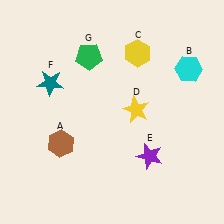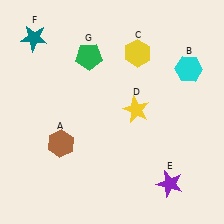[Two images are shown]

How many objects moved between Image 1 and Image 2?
2 objects moved between the two images.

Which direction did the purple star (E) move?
The purple star (E) moved down.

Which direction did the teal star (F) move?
The teal star (F) moved up.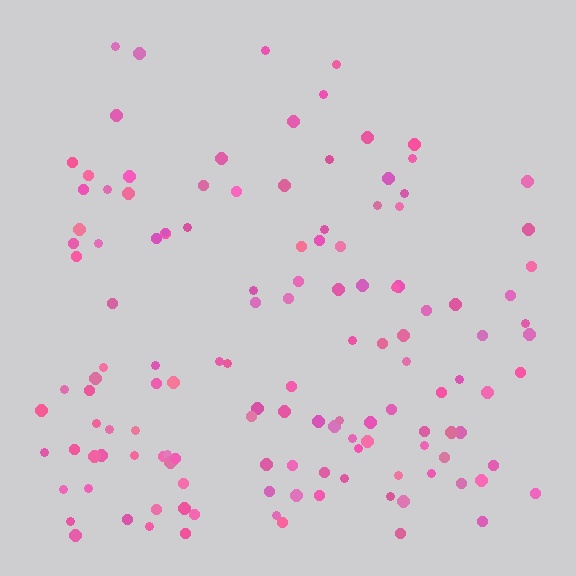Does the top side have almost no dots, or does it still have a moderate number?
Still a moderate number, just noticeably fewer than the bottom.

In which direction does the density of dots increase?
From top to bottom, with the bottom side densest.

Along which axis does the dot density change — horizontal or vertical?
Vertical.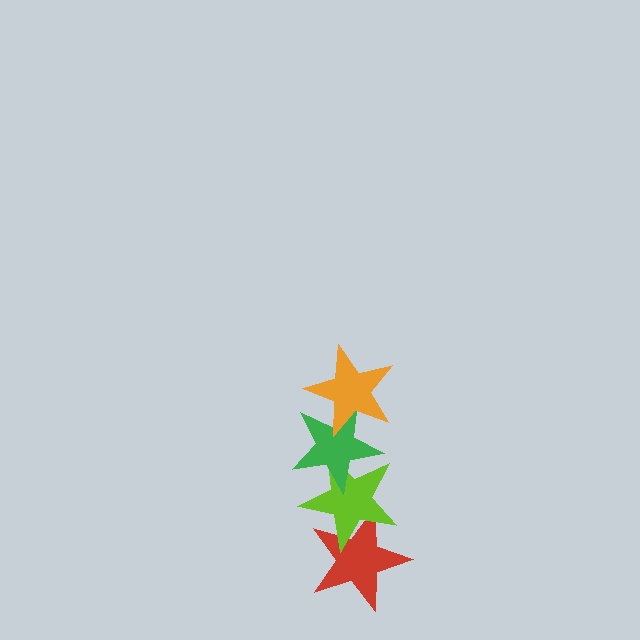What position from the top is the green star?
The green star is 2nd from the top.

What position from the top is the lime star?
The lime star is 3rd from the top.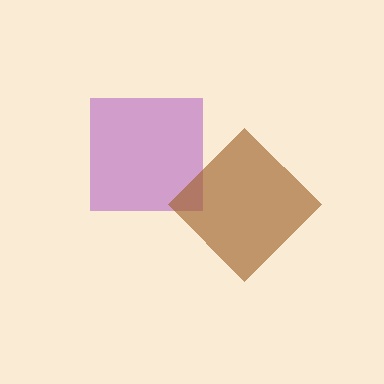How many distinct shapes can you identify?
There are 2 distinct shapes: a purple square, a brown diamond.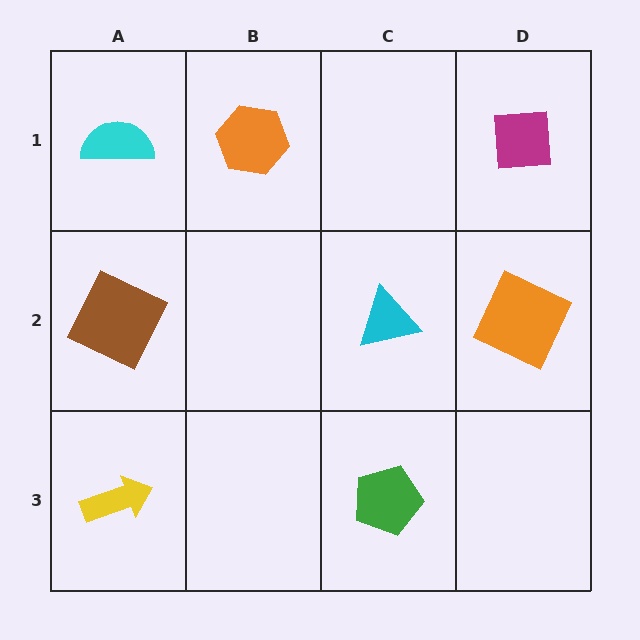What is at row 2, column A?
A brown square.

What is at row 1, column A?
A cyan semicircle.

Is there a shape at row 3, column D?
No, that cell is empty.